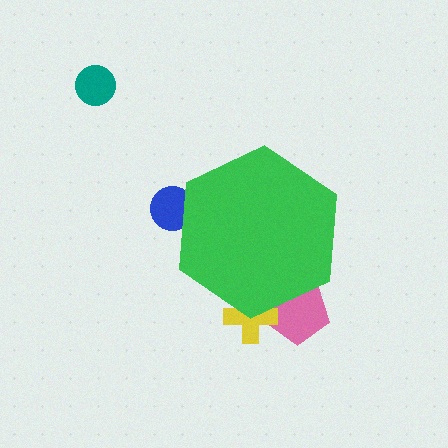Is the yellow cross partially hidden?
Yes, the yellow cross is partially hidden behind the green hexagon.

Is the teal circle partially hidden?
No, the teal circle is fully visible.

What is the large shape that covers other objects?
A green hexagon.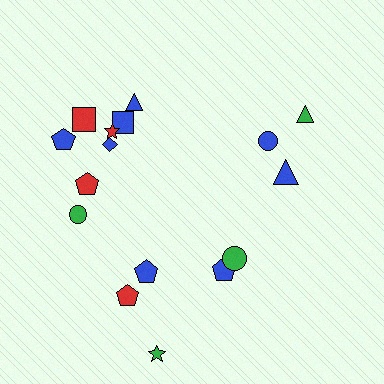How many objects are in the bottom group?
There are 5 objects.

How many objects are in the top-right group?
There are 3 objects.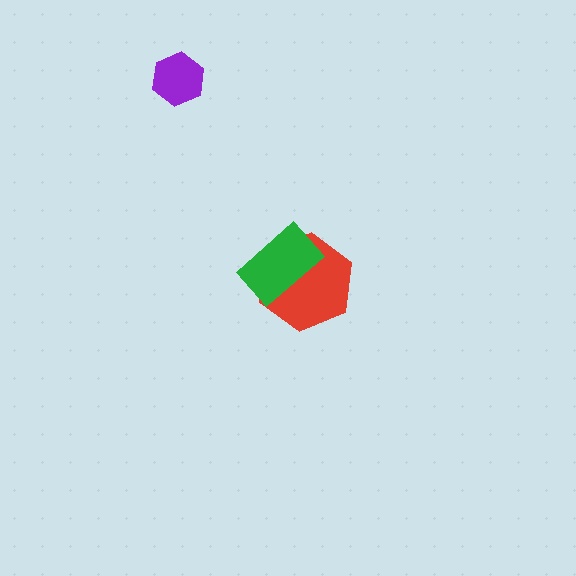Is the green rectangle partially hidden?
No, no other shape covers it.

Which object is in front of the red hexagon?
The green rectangle is in front of the red hexagon.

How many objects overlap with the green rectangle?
1 object overlaps with the green rectangle.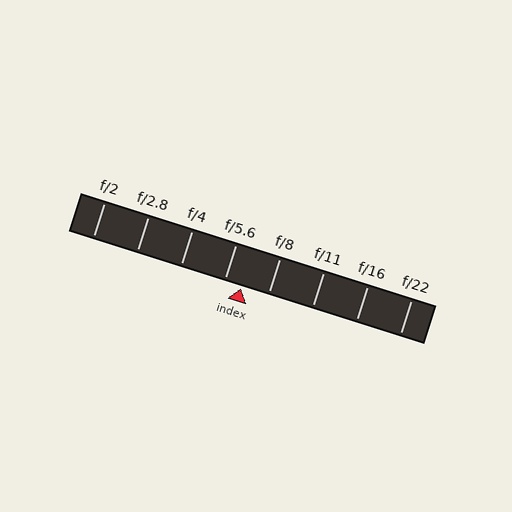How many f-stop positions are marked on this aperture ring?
There are 8 f-stop positions marked.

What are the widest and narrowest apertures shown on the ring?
The widest aperture shown is f/2 and the narrowest is f/22.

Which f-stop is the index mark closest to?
The index mark is closest to f/5.6.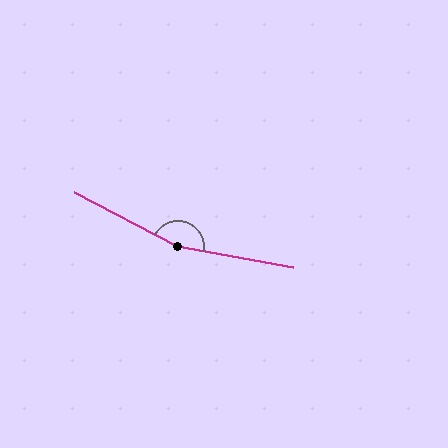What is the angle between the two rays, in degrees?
Approximately 163 degrees.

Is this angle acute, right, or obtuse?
It is obtuse.